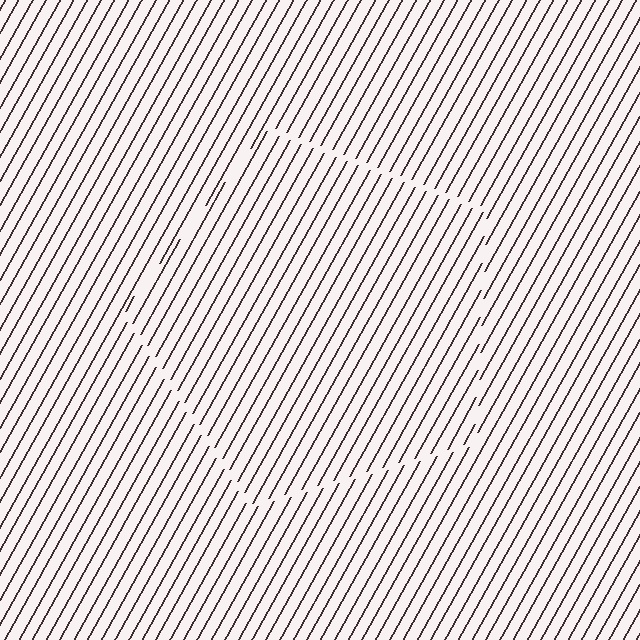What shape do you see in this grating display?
An illusory pentagon. The interior of the shape contains the same grating, shifted by half a period — the contour is defined by the phase discontinuity where line-ends from the inner and outer gratings abut.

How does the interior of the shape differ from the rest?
The interior of the shape contains the same grating, shifted by half a period — the contour is defined by the phase discontinuity where line-ends from the inner and outer gratings abut.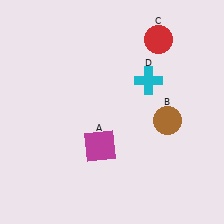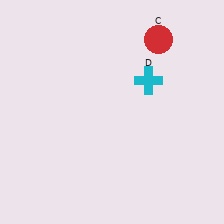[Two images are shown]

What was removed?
The brown circle (B), the magenta square (A) were removed in Image 2.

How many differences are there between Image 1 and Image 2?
There are 2 differences between the two images.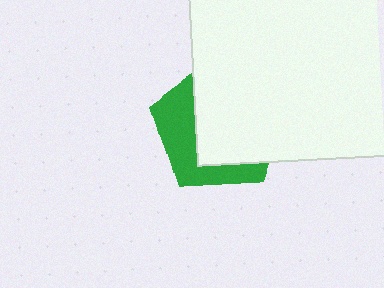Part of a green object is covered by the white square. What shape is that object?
It is a pentagon.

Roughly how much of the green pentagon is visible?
A small part of it is visible (roughly 36%).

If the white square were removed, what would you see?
You would see the complete green pentagon.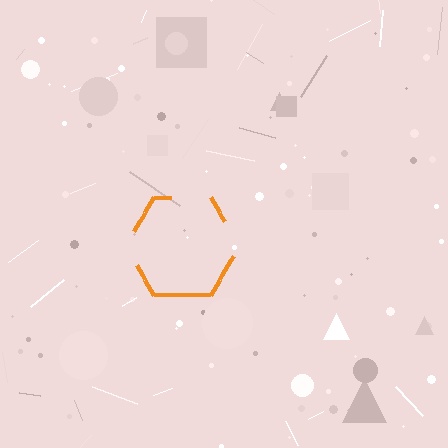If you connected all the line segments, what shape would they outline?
They would outline a hexagon.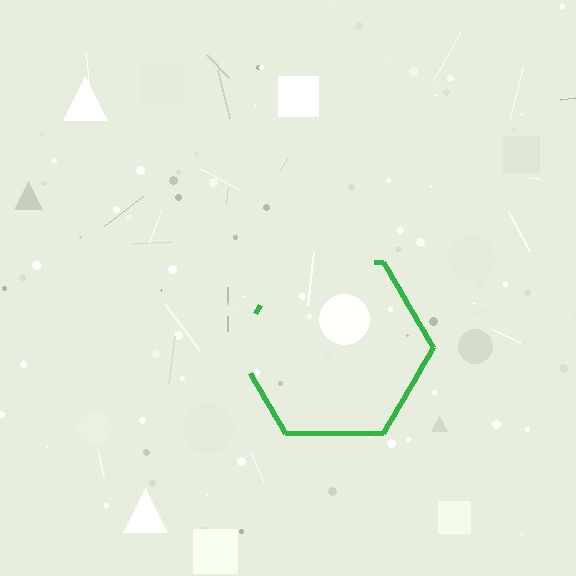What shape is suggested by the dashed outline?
The dashed outline suggests a hexagon.